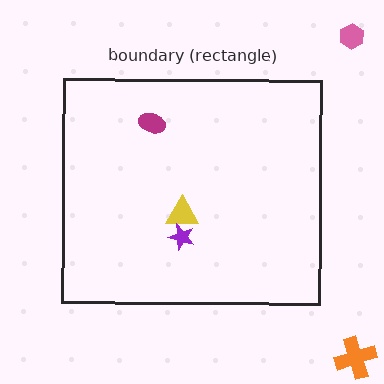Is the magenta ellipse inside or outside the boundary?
Inside.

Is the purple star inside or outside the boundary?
Inside.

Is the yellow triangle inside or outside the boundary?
Inside.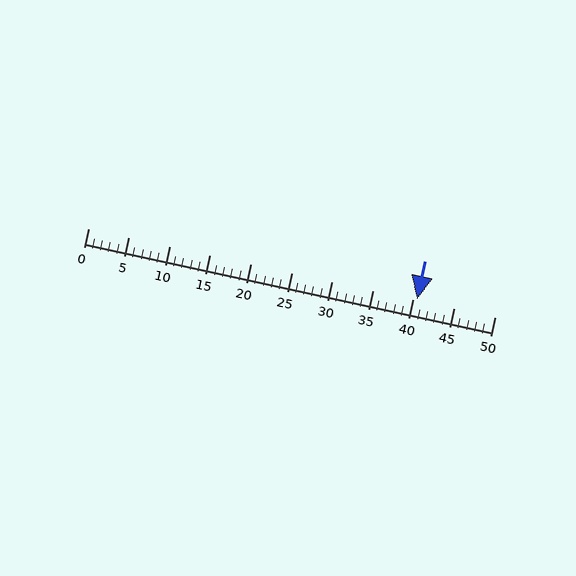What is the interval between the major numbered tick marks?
The major tick marks are spaced 5 units apart.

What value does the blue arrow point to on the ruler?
The blue arrow points to approximately 40.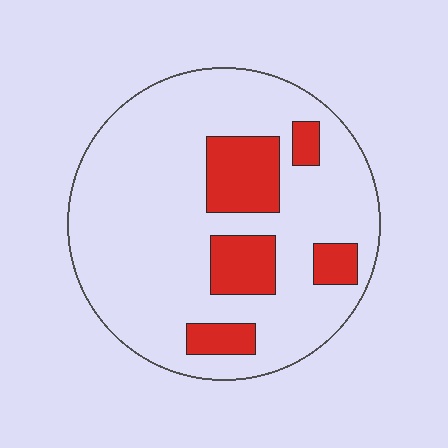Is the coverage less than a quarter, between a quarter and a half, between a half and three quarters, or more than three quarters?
Less than a quarter.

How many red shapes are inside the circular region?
5.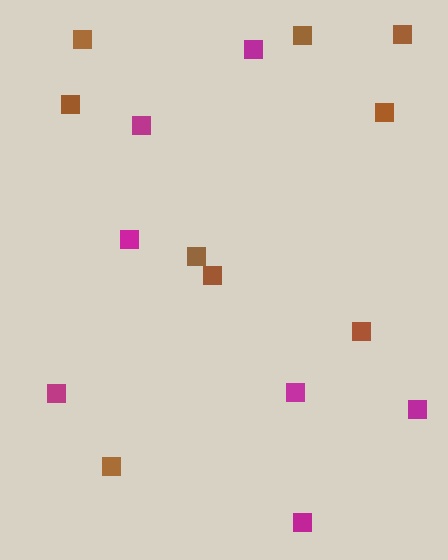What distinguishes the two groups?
There are 2 groups: one group of magenta squares (7) and one group of brown squares (9).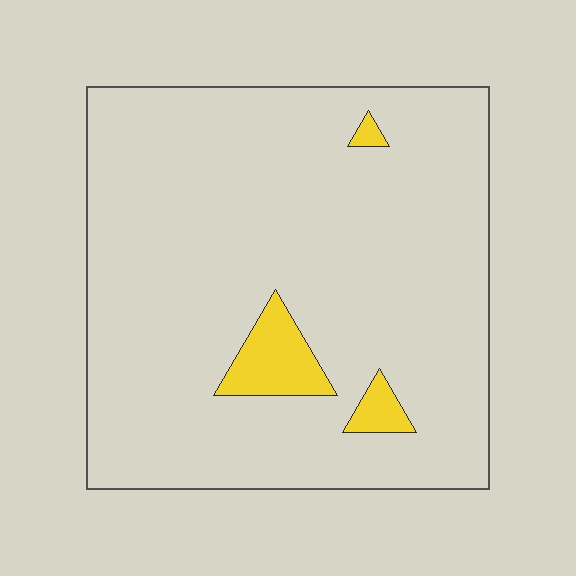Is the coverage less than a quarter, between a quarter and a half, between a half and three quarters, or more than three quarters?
Less than a quarter.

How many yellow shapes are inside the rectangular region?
3.